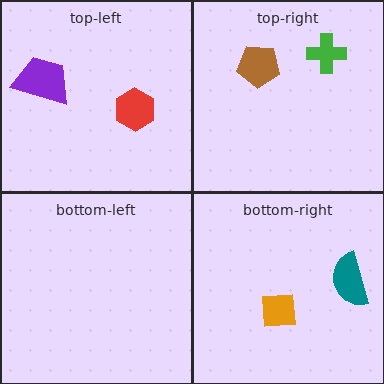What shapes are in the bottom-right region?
The teal semicircle, the orange square.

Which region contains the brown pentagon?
The top-right region.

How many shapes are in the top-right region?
2.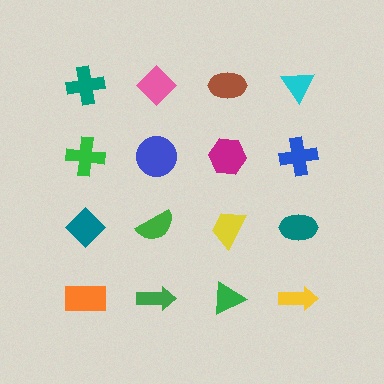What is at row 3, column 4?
A teal ellipse.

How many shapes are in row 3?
4 shapes.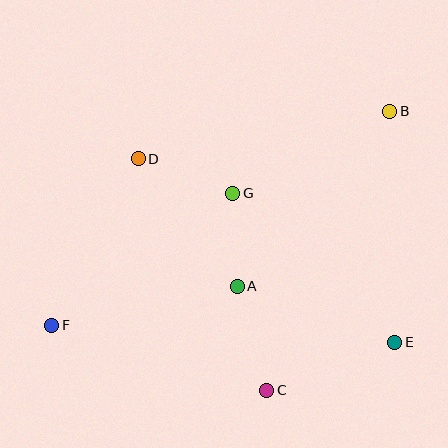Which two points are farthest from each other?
Points B and F are farthest from each other.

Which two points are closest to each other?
Points A and G are closest to each other.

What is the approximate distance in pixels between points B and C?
The distance between B and C is approximately 305 pixels.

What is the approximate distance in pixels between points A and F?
The distance between A and F is approximately 190 pixels.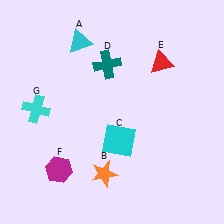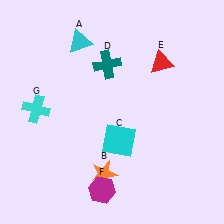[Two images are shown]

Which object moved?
The magenta hexagon (F) moved right.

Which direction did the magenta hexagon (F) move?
The magenta hexagon (F) moved right.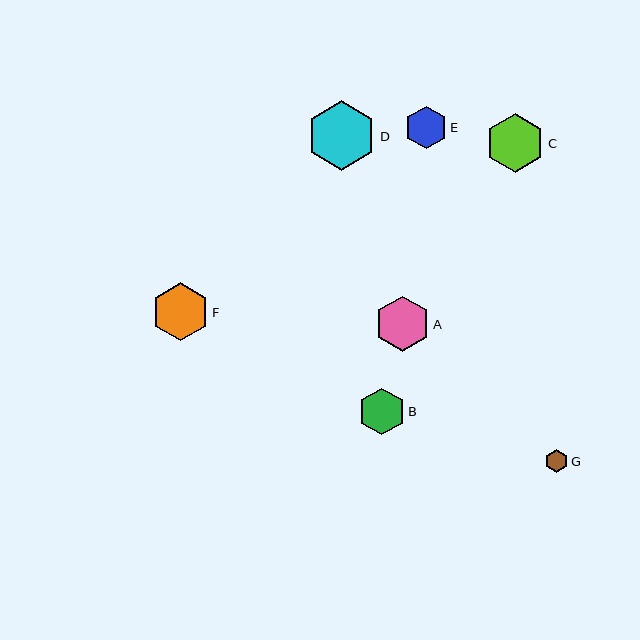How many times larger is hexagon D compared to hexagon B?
Hexagon D is approximately 1.5 times the size of hexagon B.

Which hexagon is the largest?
Hexagon D is the largest with a size of approximately 70 pixels.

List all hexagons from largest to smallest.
From largest to smallest: D, C, F, A, B, E, G.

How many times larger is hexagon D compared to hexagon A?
Hexagon D is approximately 1.3 times the size of hexagon A.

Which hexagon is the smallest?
Hexagon G is the smallest with a size of approximately 23 pixels.